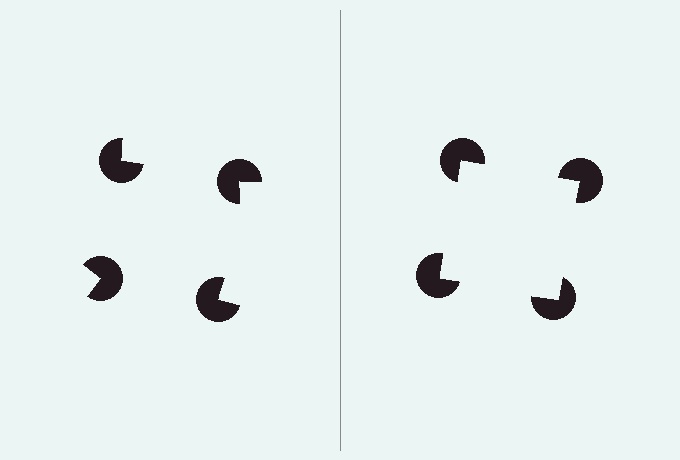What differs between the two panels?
The pac-man discs are positioned identically on both sides; only the wedge orientations differ. On the right they align to a square; on the left they are misaligned.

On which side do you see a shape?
An illusory square appears on the right side. On the left side the wedge cuts are rotated, so no coherent shape forms.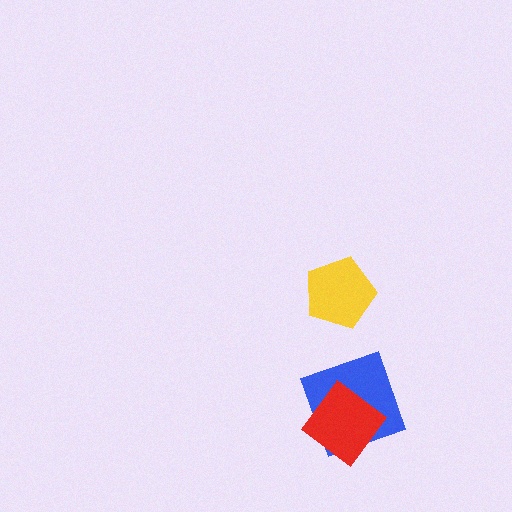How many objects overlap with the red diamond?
1 object overlaps with the red diamond.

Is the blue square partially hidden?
Yes, it is partially covered by another shape.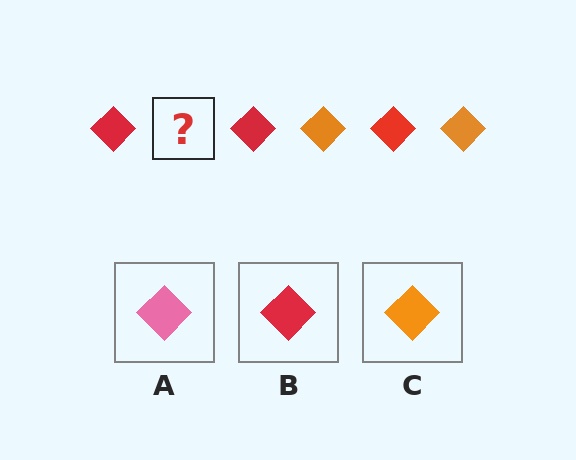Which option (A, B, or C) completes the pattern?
C.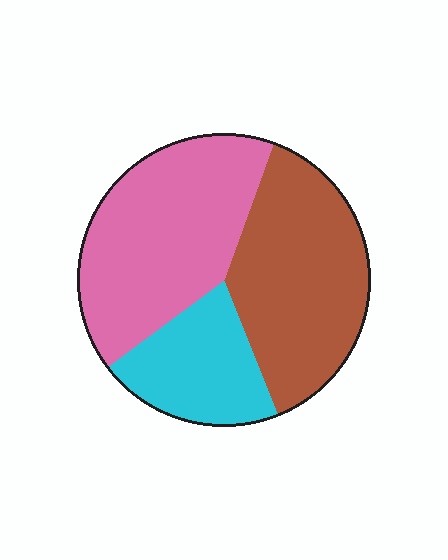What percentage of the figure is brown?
Brown covers 38% of the figure.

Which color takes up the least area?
Cyan, at roughly 20%.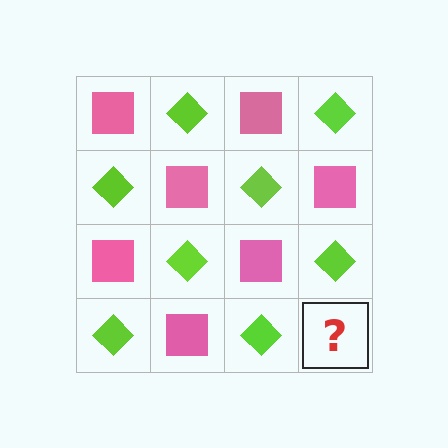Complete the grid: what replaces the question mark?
The question mark should be replaced with a pink square.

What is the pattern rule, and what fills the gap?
The rule is that it alternates pink square and lime diamond in a checkerboard pattern. The gap should be filled with a pink square.